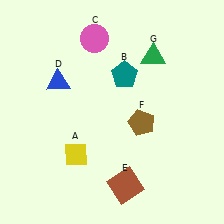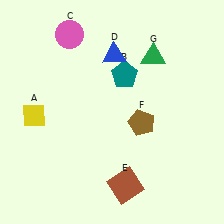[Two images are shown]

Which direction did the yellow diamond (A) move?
The yellow diamond (A) moved left.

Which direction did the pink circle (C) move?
The pink circle (C) moved left.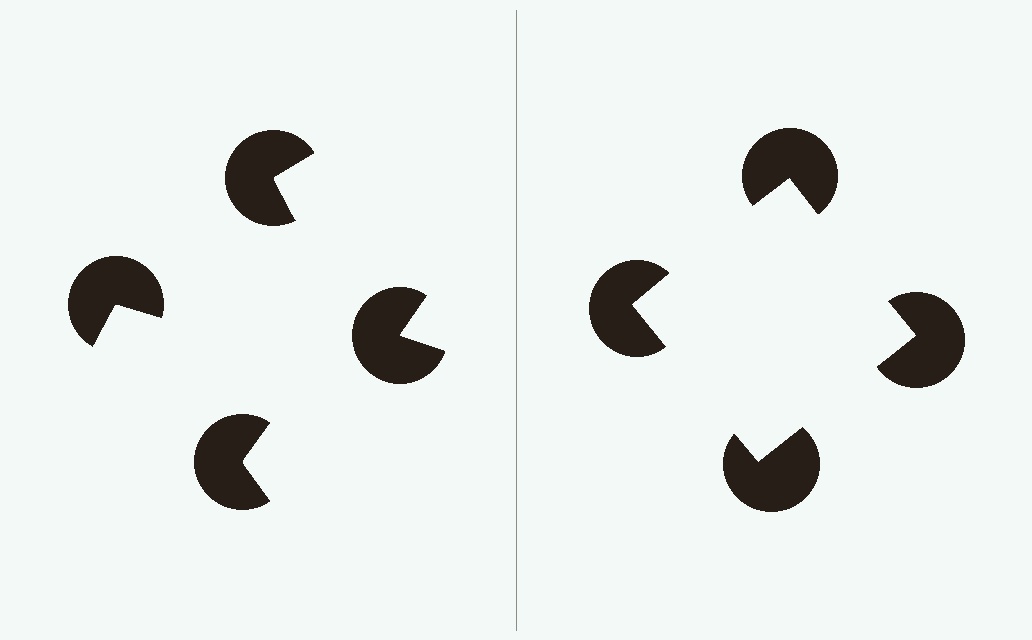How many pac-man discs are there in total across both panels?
8 — 4 on each side.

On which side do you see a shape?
An illusory square appears on the right side. On the left side the wedge cuts are rotated, so no coherent shape forms.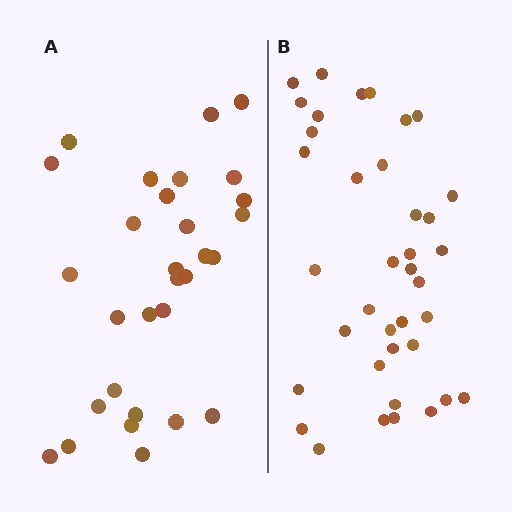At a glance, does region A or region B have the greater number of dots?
Region B (the right region) has more dots.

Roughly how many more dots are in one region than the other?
Region B has roughly 8 or so more dots than region A.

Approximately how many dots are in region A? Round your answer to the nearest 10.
About 30 dots.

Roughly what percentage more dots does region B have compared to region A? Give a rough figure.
About 25% more.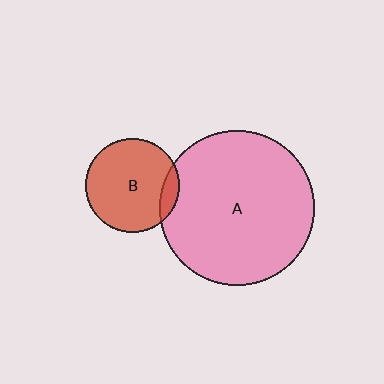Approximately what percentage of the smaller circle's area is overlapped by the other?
Approximately 10%.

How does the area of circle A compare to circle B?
Approximately 2.7 times.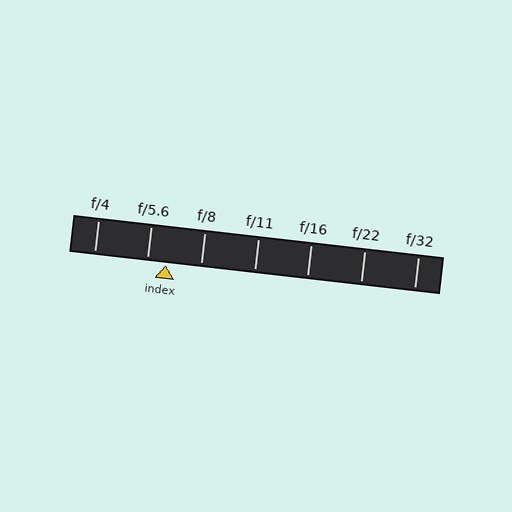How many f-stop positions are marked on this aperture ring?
There are 7 f-stop positions marked.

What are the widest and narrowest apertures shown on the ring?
The widest aperture shown is f/4 and the narrowest is f/32.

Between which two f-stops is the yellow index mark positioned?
The index mark is between f/5.6 and f/8.